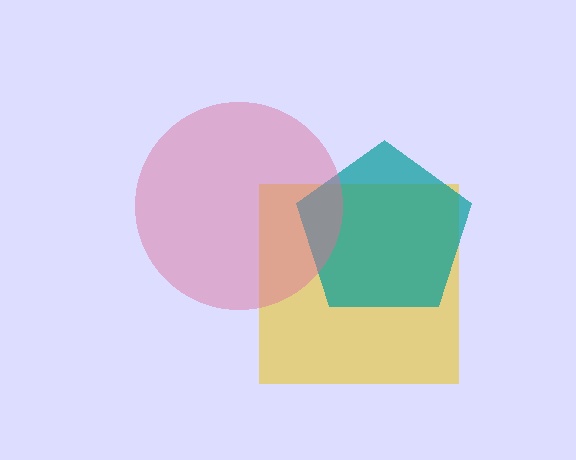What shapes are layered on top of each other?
The layered shapes are: a yellow square, a teal pentagon, a pink circle.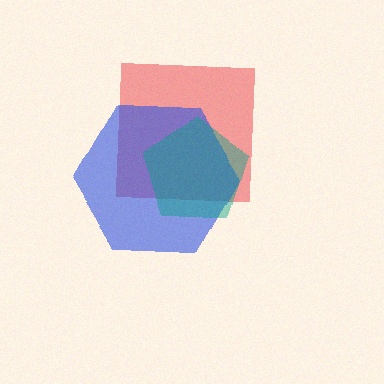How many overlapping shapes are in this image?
There are 3 overlapping shapes in the image.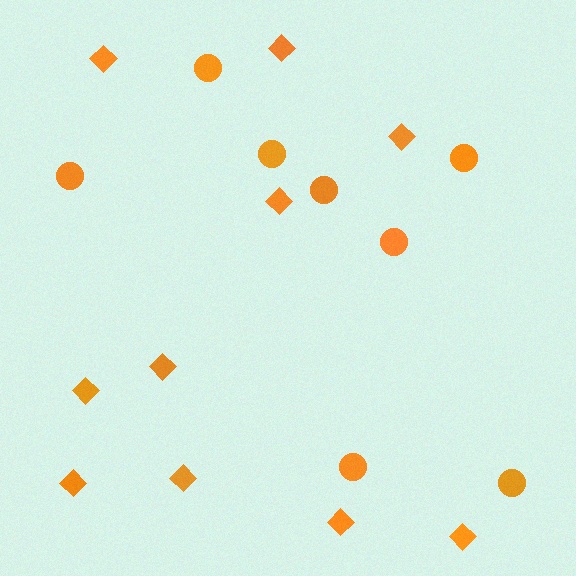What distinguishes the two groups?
There are 2 groups: one group of circles (8) and one group of diamonds (10).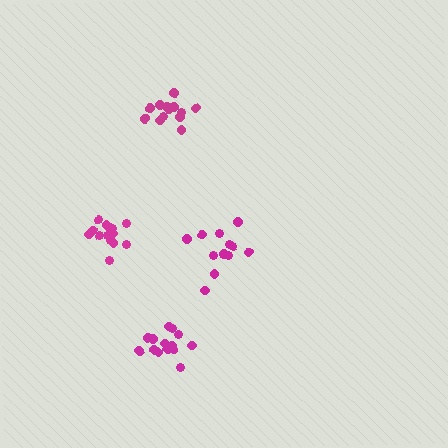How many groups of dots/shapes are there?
There are 4 groups.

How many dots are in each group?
Group 1: 14 dots, Group 2: 13 dots, Group 3: 14 dots, Group 4: 14 dots (55 total).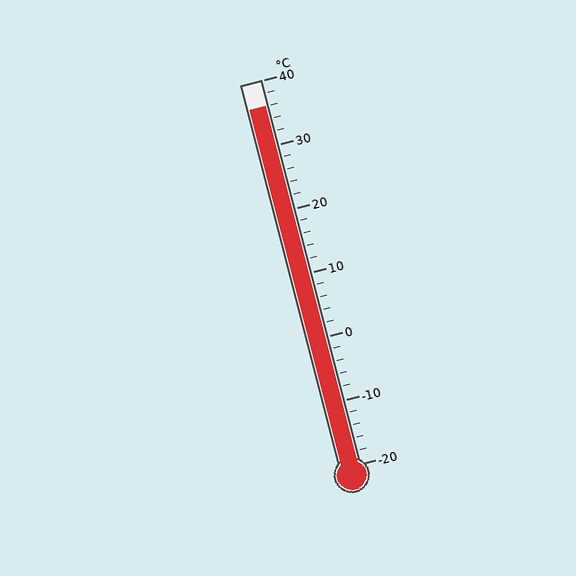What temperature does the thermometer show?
The thermometer shows approximately 36°C.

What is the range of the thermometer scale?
The thermometer scale ranges from -20°C to 40°C.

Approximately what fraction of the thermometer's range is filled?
The thermometer is filled to approximately 95% of its range.